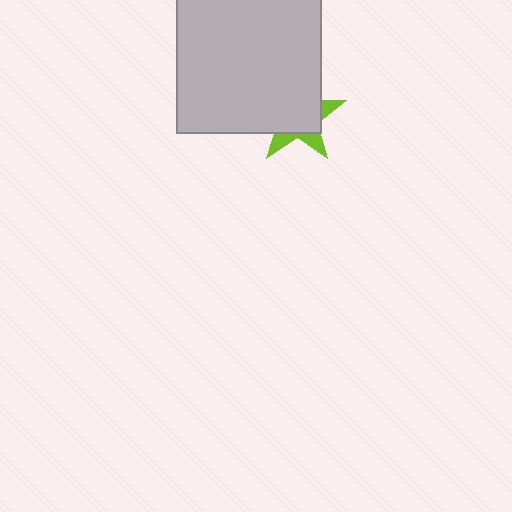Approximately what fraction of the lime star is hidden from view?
Roughly 70% of the lime star is hidden behind the light gray square.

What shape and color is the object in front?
The object in front is a light gray square.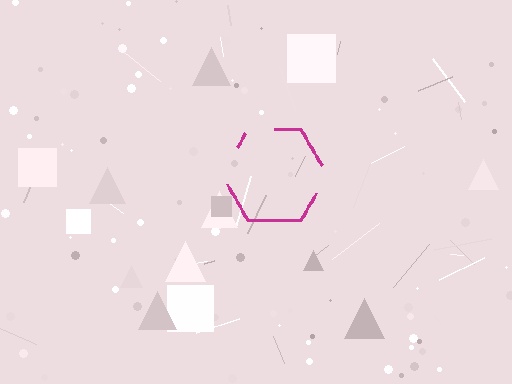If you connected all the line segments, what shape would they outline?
They would outline a hexagon.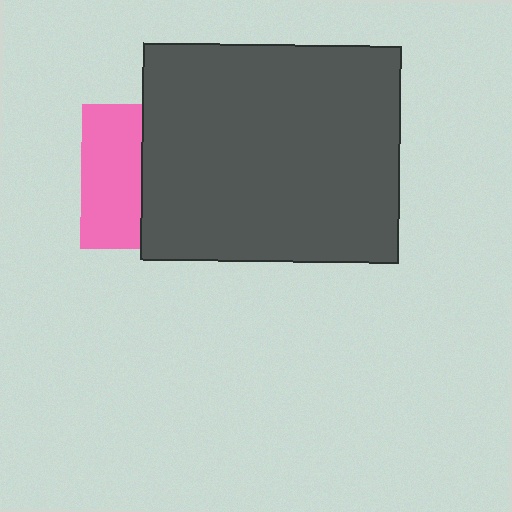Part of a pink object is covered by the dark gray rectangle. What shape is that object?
It is a square.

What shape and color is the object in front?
The object in front is a dark gray rectangle.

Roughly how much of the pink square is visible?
A small part of it is visible (roughly 41%).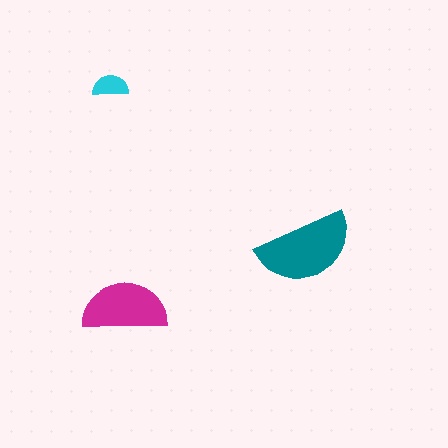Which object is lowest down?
The magenta semicircle is bottommost.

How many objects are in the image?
There are 3 objects in the image.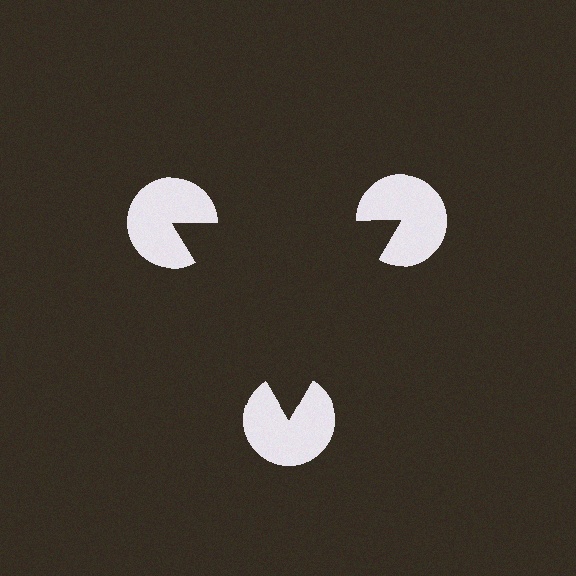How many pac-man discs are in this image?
There are 3 — one at each vertex of the illusory triangle.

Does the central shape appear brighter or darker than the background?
It typically appears slightly darker than the background, even though no actual brightness change is drawn.